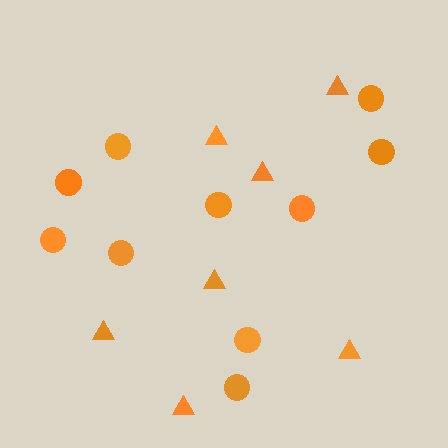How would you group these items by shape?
There are 2 groups: one group of triangles (7) and one group of circles (10).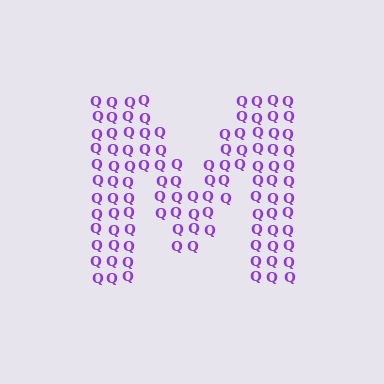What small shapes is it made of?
It is made of small letter Q's.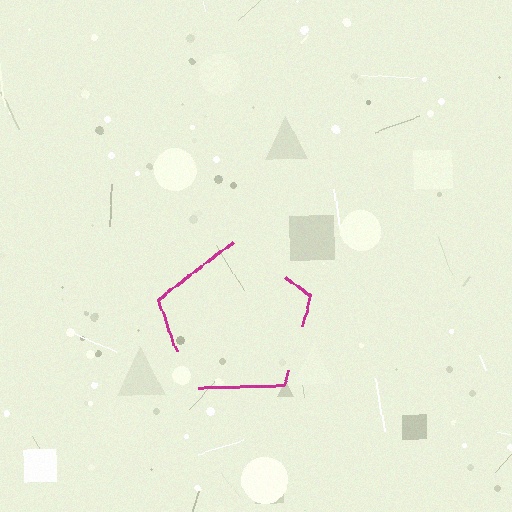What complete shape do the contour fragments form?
The contour fragments form a pentagon.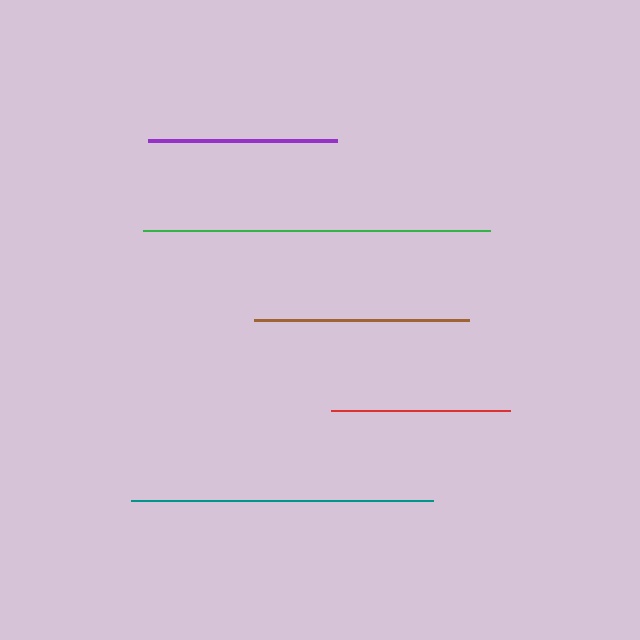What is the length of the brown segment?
The brown segment is approximately 215 pixels long.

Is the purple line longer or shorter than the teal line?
The teal line is longer than the purple line.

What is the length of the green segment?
The green segment is approximately 347 pixels long.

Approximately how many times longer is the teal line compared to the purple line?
The teal line is approximately 1.6 times the length of the purple line.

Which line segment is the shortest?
The red line is the shortest at approximately 179 pixels.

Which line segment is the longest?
The green line is the longest at approximately 347 pixels.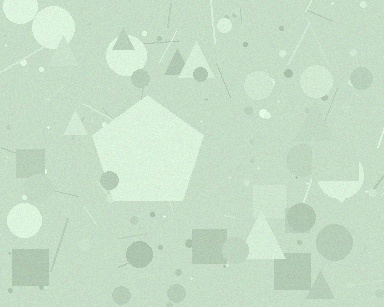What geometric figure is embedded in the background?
A pentagon is embedded in the background.